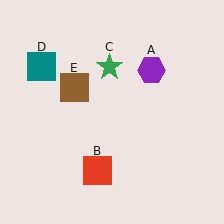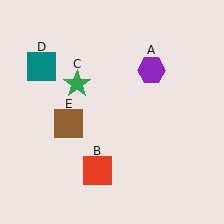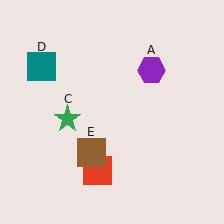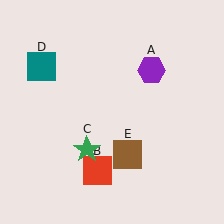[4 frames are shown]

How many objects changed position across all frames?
2 objects changed position: green star (object C), brown square (object E).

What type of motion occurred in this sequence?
The green star (object C), brown square (object E) rotated counterclockwise around the center of the scene.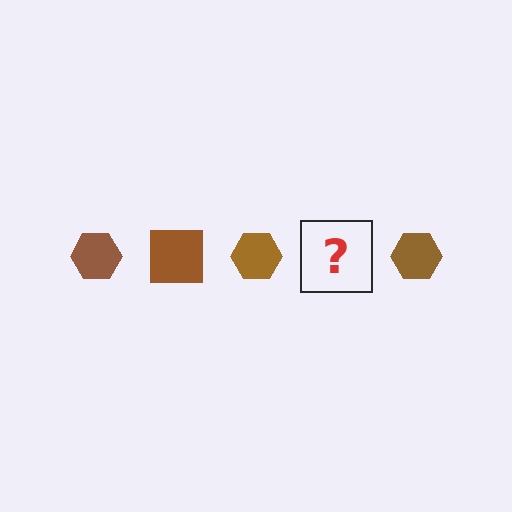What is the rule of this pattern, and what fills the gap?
The rule is that the pattern cycles through hexagon, square shapes in brown. The gap should be filled with a brown square.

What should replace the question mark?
The question mark should be replaced with a brown square.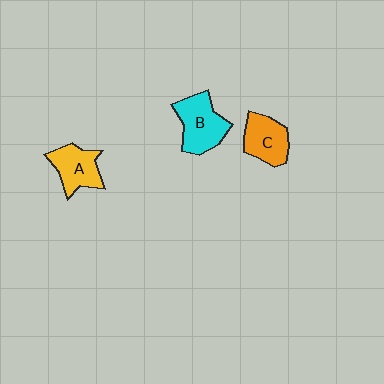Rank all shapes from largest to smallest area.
From largest to smallest: B (cyan), A (yellow), C (orange).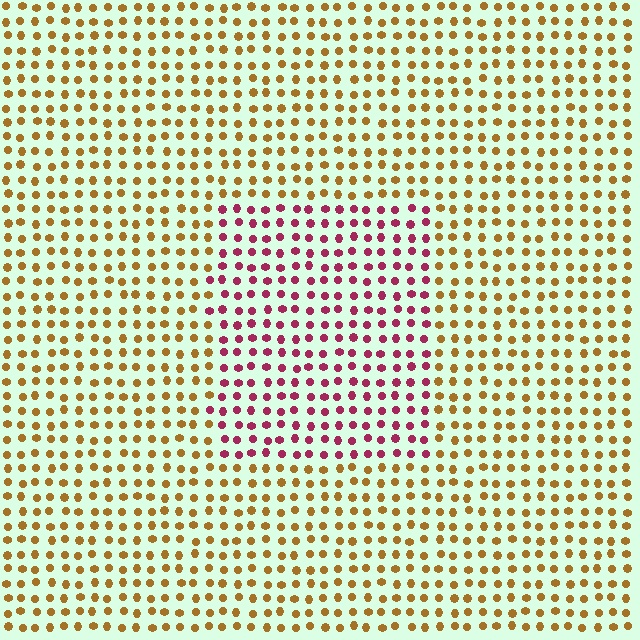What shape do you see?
I see a rectangle.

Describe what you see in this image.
The image is filled with small brown elements in a uniform arrangement. A rectangle-shaped region is visible where the elements are tinted to a slightly different hue, forming a subtle color boundary.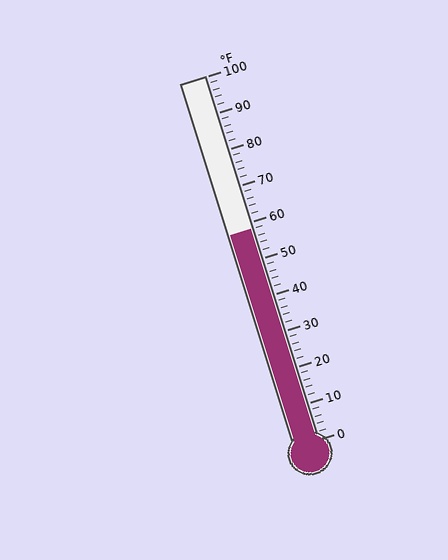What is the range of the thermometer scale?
The thermometer scale ranges from 0°F to 100°F.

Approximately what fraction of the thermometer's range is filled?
The thermometer is filled to approximately 60% of its range.